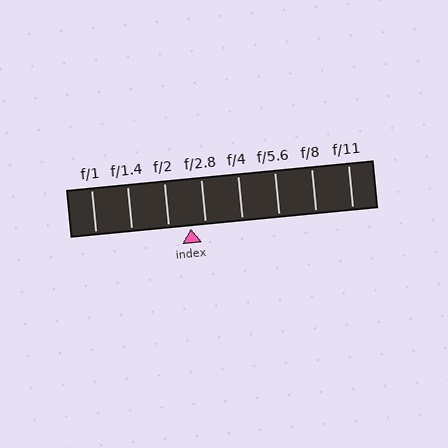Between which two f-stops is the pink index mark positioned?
The index mark is between f/2 and f/2.8.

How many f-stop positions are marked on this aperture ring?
There are 8 f-stop positions marked.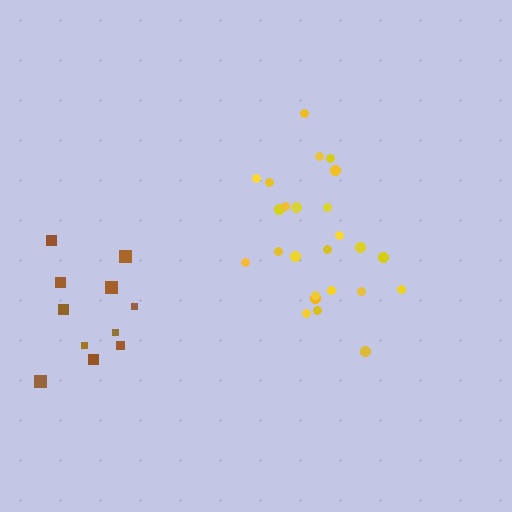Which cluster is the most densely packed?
Yellow.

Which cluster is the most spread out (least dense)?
Brown.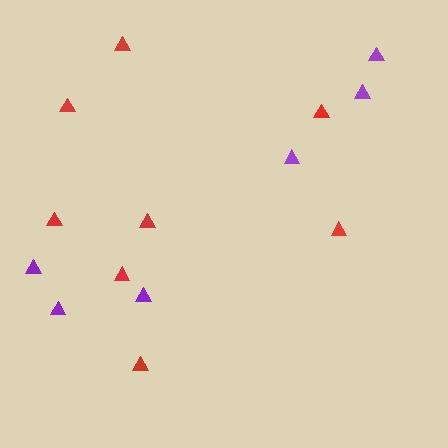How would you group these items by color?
There are 2 groups: one group of red triangles (8) and one group of purple triangles (6).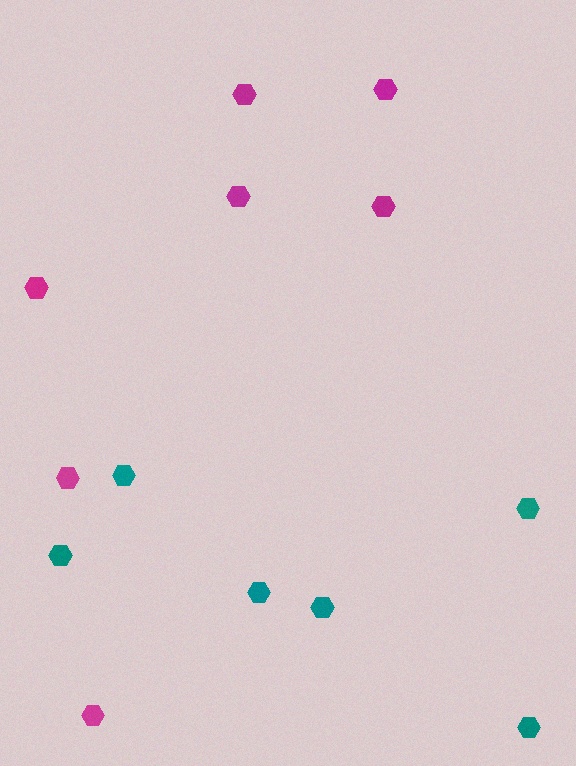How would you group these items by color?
There are 2 groups: one group of magenta hexagons (7) and one group of teal hexagons (6).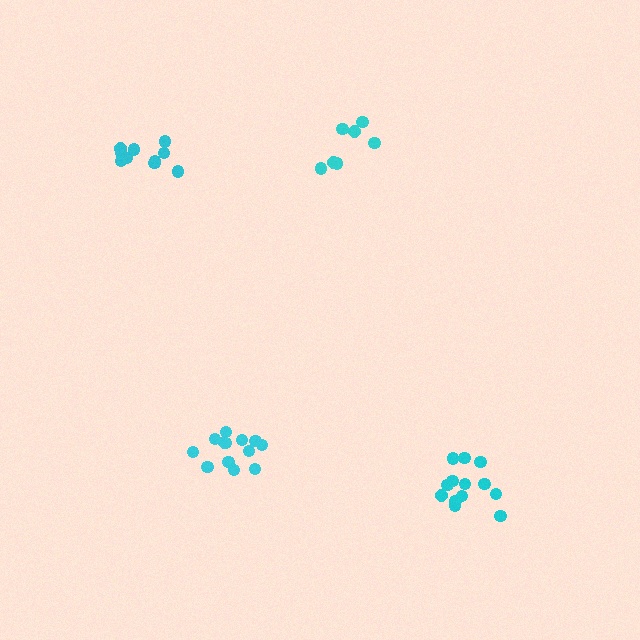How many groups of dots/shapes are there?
There are 4 groups.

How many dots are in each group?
Group 1: 11 dots, Group 2: 7 dots, Group 3: 13 dots, Group 4: 13 dots (44 total).